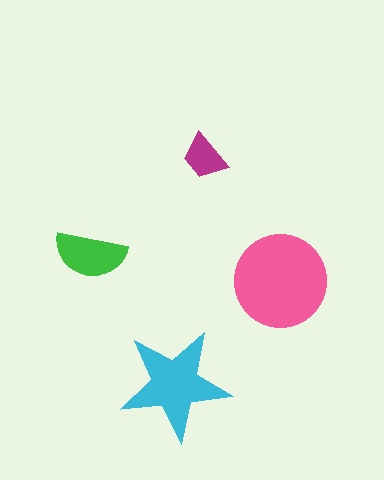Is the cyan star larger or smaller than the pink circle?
Smaller.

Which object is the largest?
The pink circle.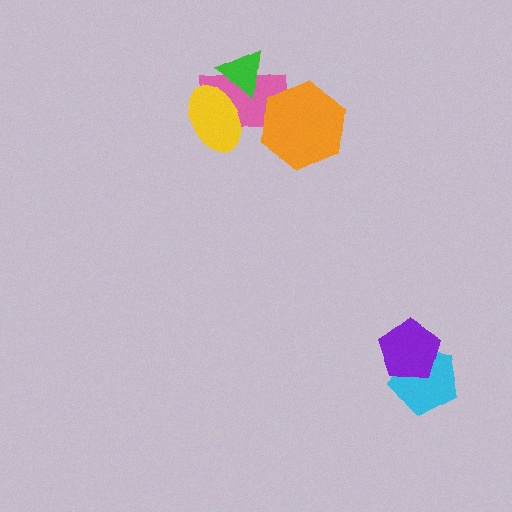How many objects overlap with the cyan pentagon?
1 object overlaps with the cyan pentagon.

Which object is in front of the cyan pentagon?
The purple pentagon is in front of the cyan pentagon.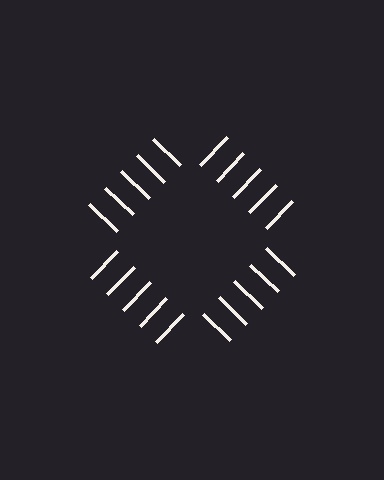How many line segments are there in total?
20 — 5 along each of the 4 edges.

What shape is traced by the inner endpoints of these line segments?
An illusory square — the line segments terminate on its edges but no continuous stroke is drawn.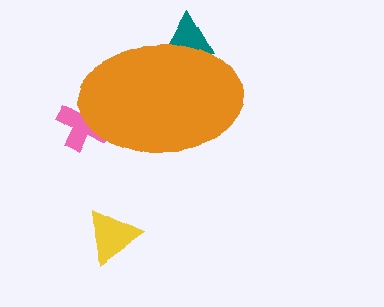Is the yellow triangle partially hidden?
No, the yellow triangle is fully visible.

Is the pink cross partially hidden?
Yes, the pink cross is partially hidden behind the orange ellipse.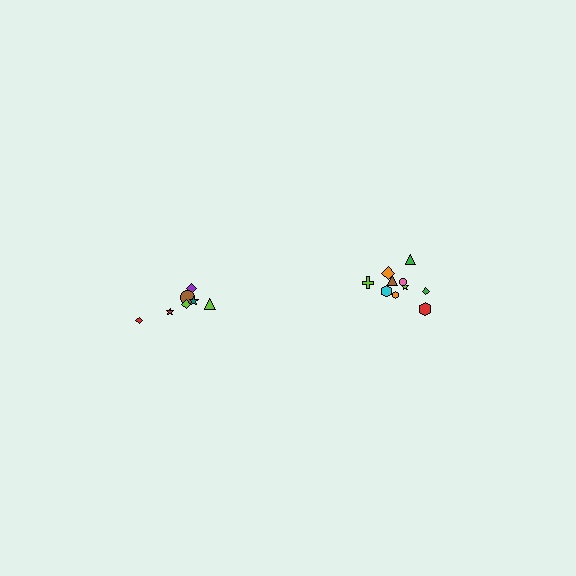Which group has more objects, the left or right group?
The right group.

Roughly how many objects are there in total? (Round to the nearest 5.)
Roughly 15 objects in total.